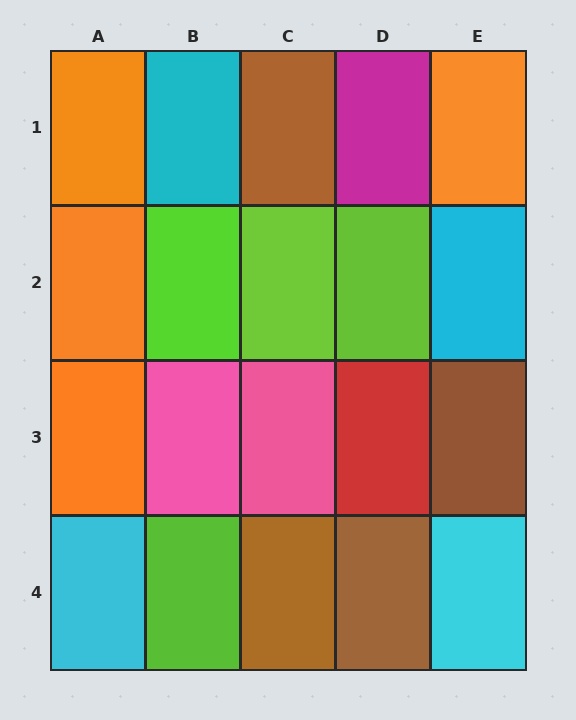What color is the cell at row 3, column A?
Orange.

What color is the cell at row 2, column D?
Lime.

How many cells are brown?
4 cells are brown.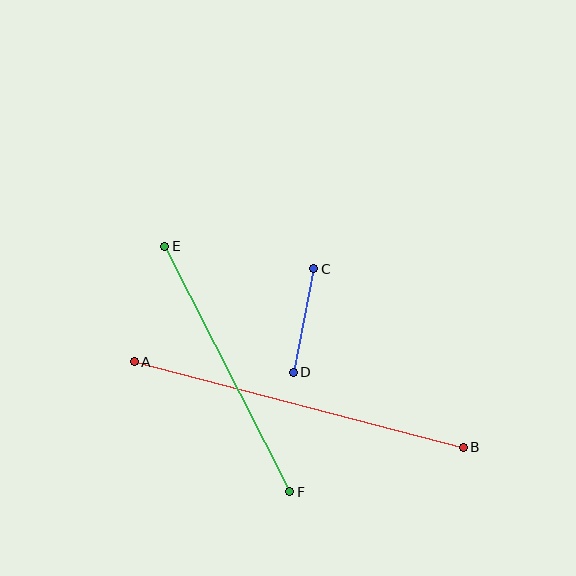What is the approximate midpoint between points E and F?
The midpoint is at approximately (227, 369) pixels.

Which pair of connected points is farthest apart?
Points A and B are farthest apart.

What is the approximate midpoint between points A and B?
The midpoint is at approximately (299, 404) pixels.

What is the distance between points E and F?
The distance is approximately 276 pixels.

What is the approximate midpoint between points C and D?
The midpoint is at approximately (304, 320) pixels.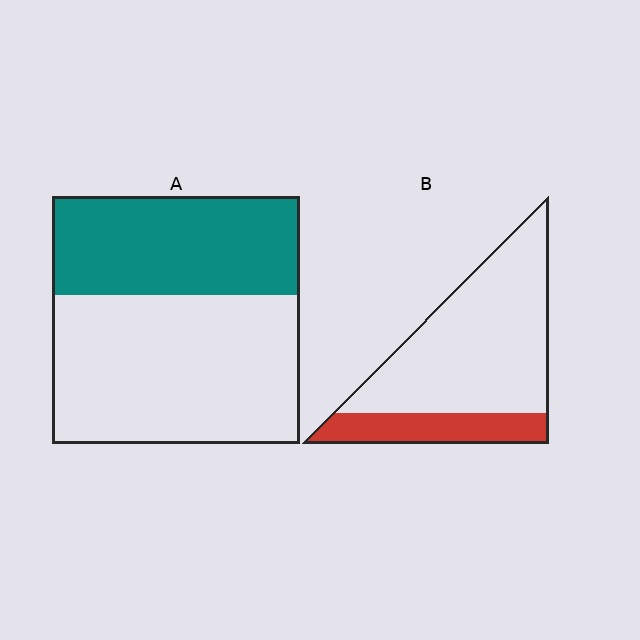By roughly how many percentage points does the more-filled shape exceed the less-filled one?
By roughly 15 percentage points (A over B).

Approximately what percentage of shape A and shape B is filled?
A is approximately 40% and B is approximately 25%.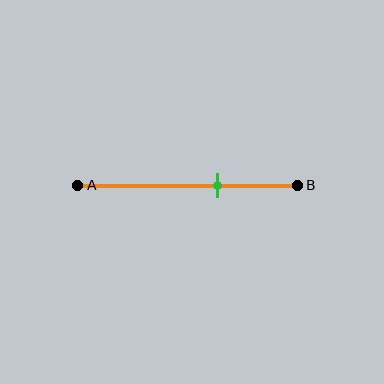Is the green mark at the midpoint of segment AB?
No, the mark is at about 65% from A, not at the 50% midpoint.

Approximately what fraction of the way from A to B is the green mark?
The green mark is approximately 65% of the way from A to B.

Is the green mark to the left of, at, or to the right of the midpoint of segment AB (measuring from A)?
The green mark is to the right of the midpoint of segment AB.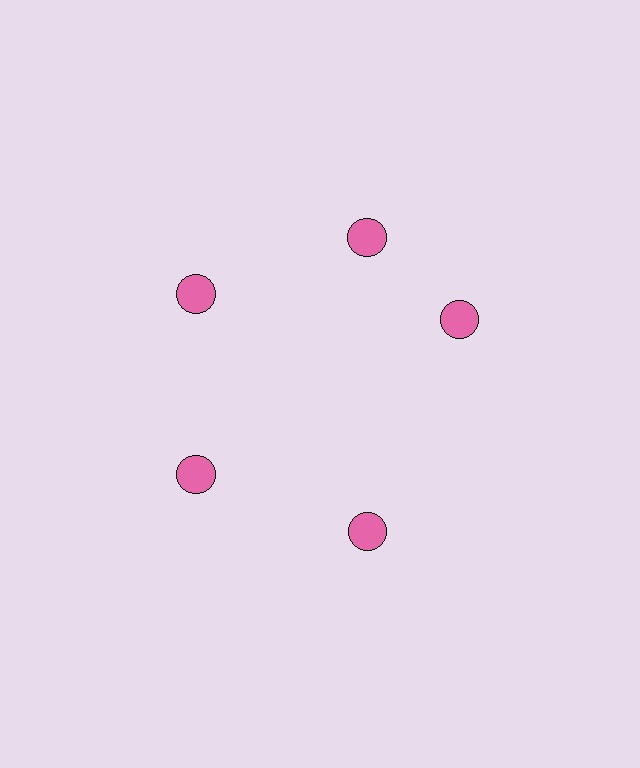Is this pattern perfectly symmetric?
No. The 5 pink circles are arranged in a ring, but one element near the 3 o'clock position is rotated out of alignment along the ring, breaking the 5-fold rotational symmetry.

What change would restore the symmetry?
The symmetry would be restored by rotating it back into even spacing with its neighbors so that all 5 circles sit at equal angles and equal distance from the center.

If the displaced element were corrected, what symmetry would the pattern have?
It would have 5-fold rotational symmetry — the pattern would map onto itself every 72 degrees.